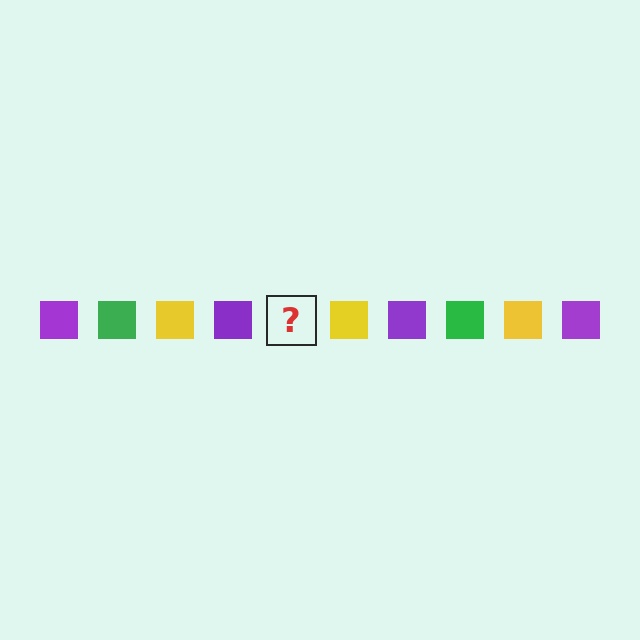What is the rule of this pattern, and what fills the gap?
The rule is that the pattern cycles through purple, green, yellow squares. The gap should be filled with a green square.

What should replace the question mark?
The question mark should be replaced with a green square.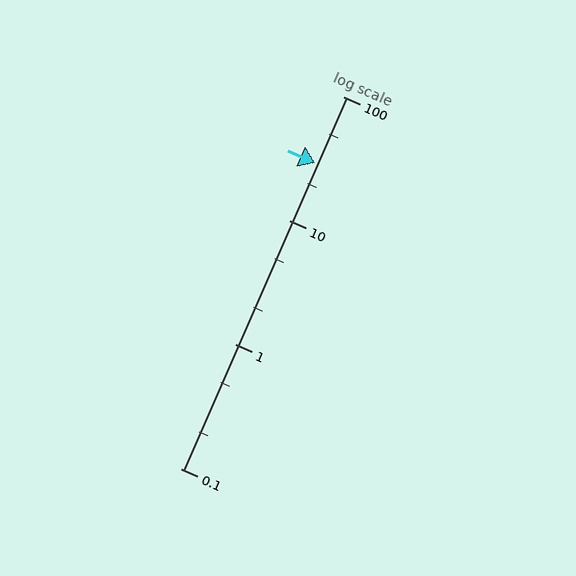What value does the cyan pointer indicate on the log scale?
The pointer indicates approximately 29.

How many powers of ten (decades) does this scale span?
The scale spans 3 decades, from 0.1 to 100.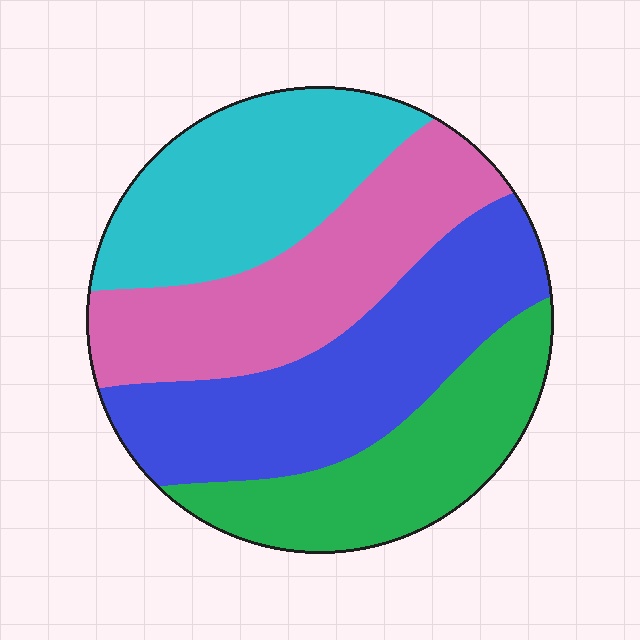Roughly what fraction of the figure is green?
Green takes up about one fifth (1/5) of the figure.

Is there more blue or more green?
Blue.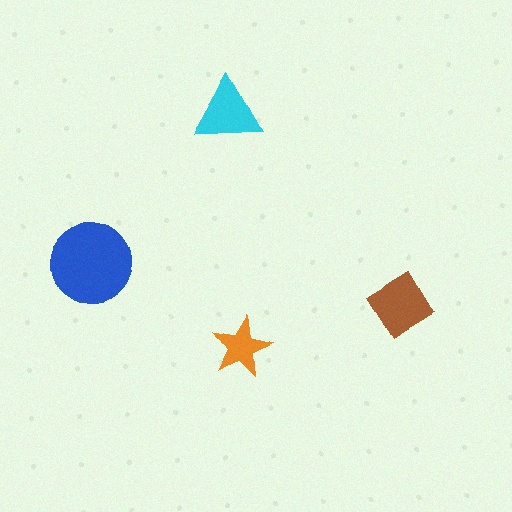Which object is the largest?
The blue circle.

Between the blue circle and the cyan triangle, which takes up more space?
The blue circle.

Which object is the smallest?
The orange star.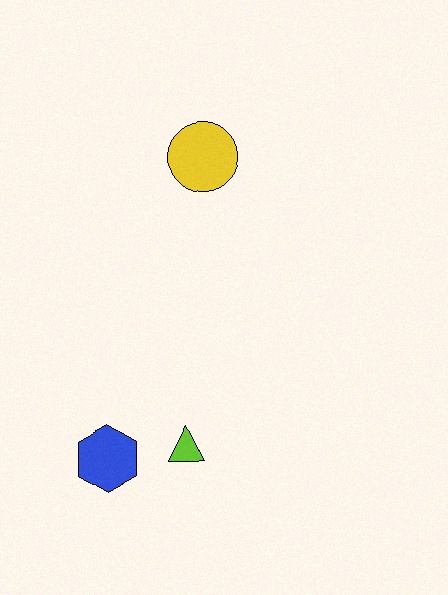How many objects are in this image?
There are 3 objects.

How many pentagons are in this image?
There are no pentagons.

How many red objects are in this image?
There are no red objects.